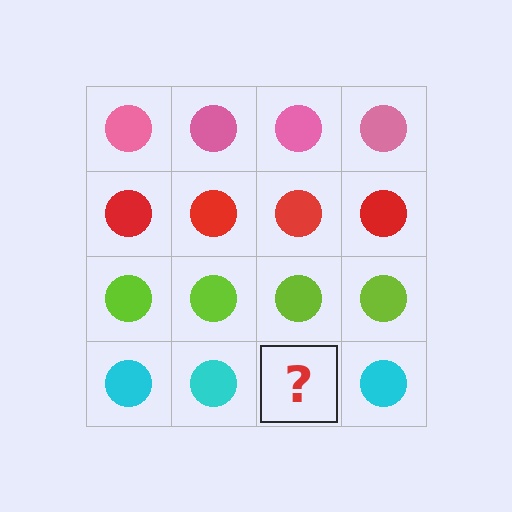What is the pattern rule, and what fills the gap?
The rule is that each row has a consistent color. The gap should be filled with a cyan circle.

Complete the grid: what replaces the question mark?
The question mark should be replaced with a cyan circle.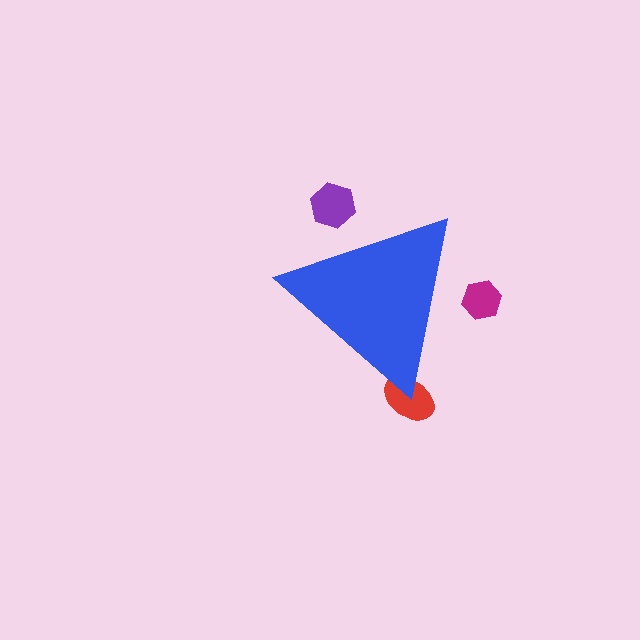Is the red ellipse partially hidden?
Yes, the red ellipse is partially hidden behind the blue triangle.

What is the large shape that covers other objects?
A blue triangle.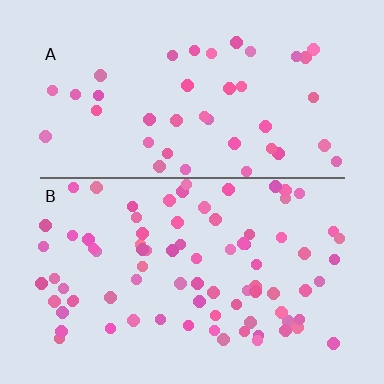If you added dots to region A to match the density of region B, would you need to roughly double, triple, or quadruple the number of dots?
Approximately double.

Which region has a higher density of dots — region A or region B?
B (the bottom).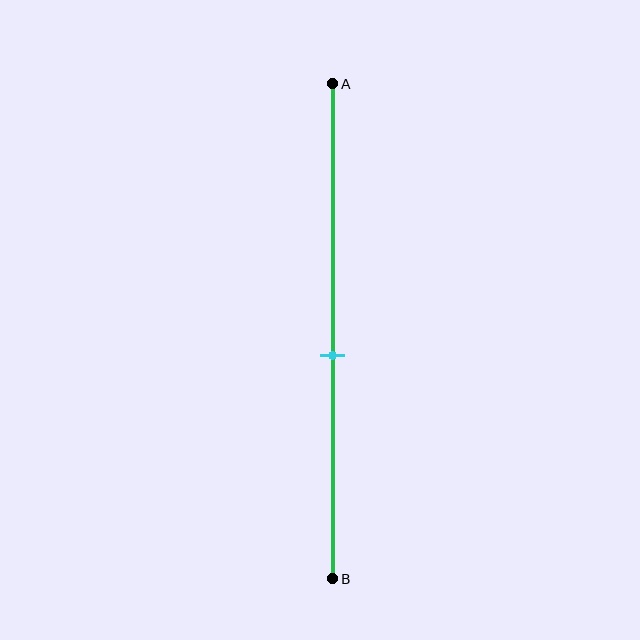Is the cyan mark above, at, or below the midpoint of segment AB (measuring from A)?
The cyan mark is below the midpoint of segment AB.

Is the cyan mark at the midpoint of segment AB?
No, the mark is at about 55% from A, not at the 50% midpoint.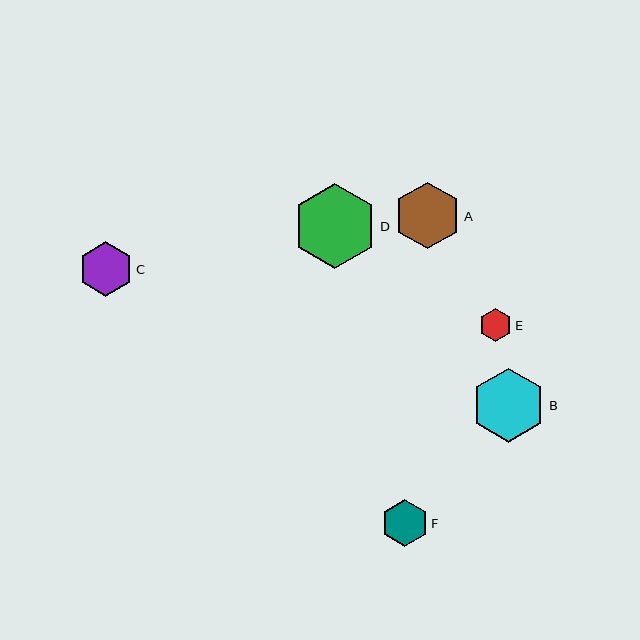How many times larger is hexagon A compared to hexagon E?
Hexagon A is approximately 2.1 times the size of hexagon E.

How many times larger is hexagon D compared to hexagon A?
Hexagon D is approximately 1.3 times the size of hexagon A.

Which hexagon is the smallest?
Hexagon E is the smallest with a size of approximately 32 pixels.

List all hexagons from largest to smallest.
From largest to smallest: D, B, A, C, F, E.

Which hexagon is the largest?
Hexagon D is the largest with a size of approximately 85 pixels.